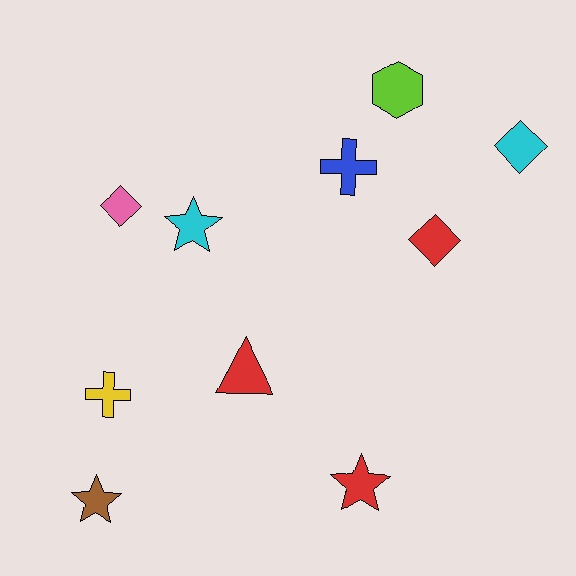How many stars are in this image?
There are 3 stars.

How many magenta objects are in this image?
There are no magenta objects.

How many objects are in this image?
There are 10 objects.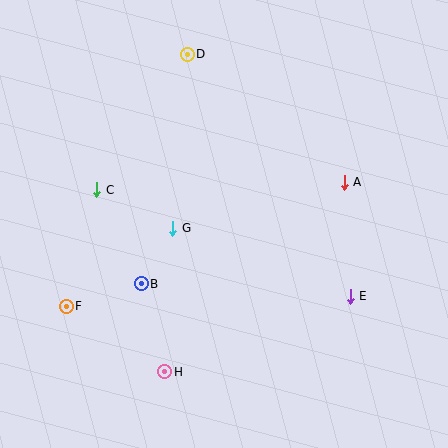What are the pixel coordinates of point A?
Point A is at (344, 182).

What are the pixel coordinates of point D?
Point D is at (187, 54).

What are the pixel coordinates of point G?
Point G is at (173, 228).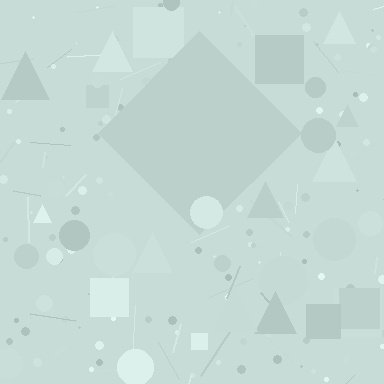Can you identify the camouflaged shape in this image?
The camouflaged shape is a diamond.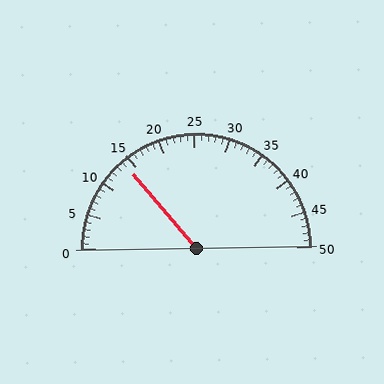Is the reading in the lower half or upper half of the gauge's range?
The reading is in the lower half of the range (0 to 50).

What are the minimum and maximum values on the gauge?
The gauge ranges from 0 to 50.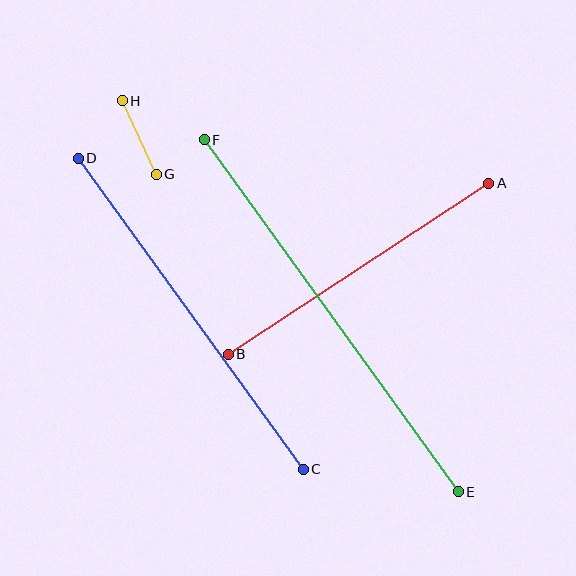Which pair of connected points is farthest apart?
Points E and F are farthest apart.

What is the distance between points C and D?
The distance is approximately 384 pixels.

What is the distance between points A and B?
The distance is approximately 312 pixels.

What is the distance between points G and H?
The distance is approximately 81 pixels.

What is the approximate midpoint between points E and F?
The midpoint is at approximately (331, 316) pixels.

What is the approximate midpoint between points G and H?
The midpoint is at approximately (139, 137) pixels.